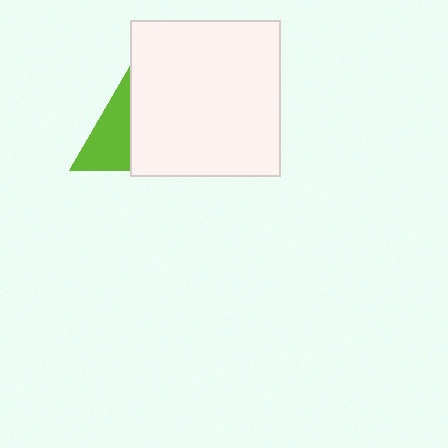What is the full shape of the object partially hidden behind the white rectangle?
The partially hidden object is a lime triangle.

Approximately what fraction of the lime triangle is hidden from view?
Roughly 61% of the lime triangle is hidden behind the white rectangle.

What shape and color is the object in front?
The object in front is a white rectangle.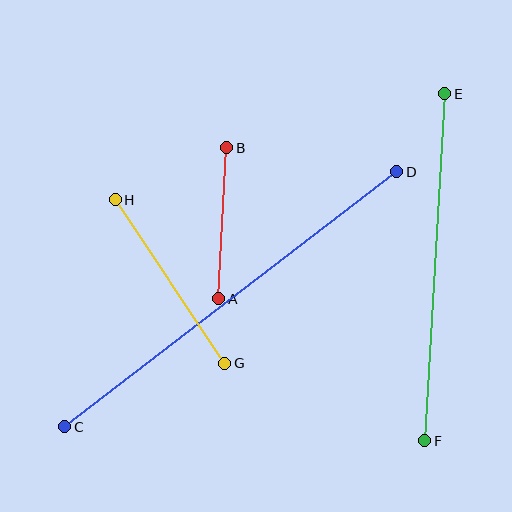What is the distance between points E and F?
The distance is approximately 348 pixels.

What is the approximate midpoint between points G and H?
The midpoint is at approximately (170, 281) pixels.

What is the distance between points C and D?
The distance is approximately 418 pixels.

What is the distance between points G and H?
The distance is approximately 197 pixels.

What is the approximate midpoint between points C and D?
The midpoint is at approximately (231, 299) pixels.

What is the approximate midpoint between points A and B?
The midpoint is at approximately (223, 223) pixels.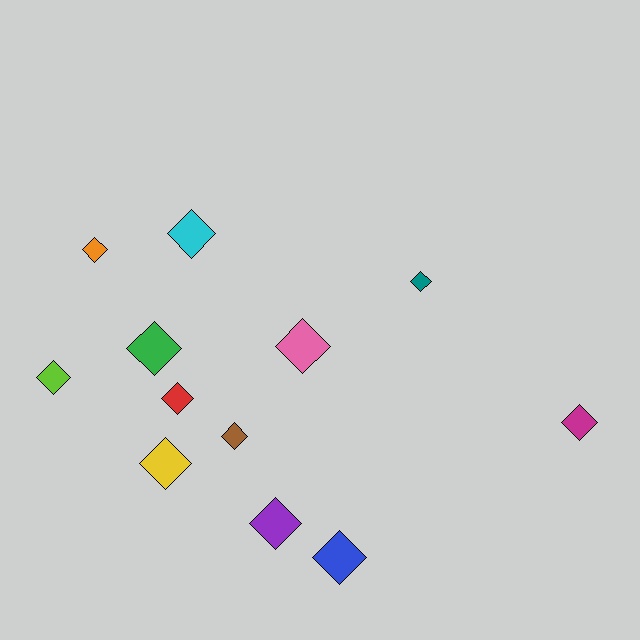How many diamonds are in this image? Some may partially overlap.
There are 12 diamonds.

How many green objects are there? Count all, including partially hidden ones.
There is 1 green object.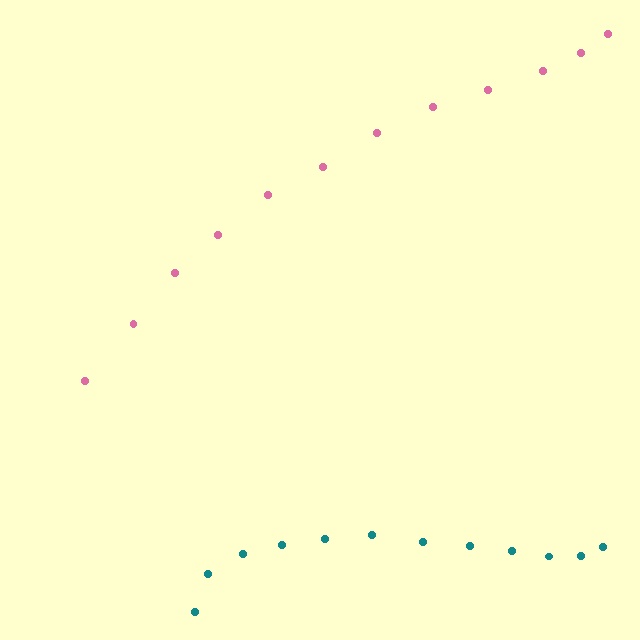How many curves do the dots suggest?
There are 2 distinct paths.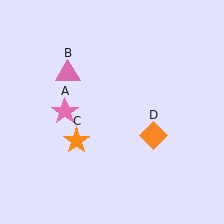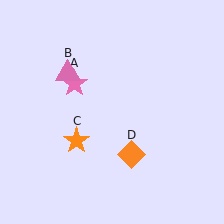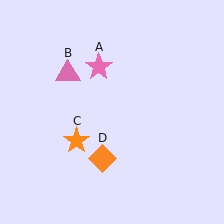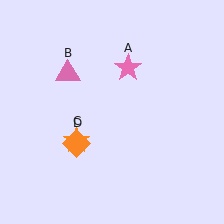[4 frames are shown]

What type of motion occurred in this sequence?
The pink star (object A), orange diamond (object D) rotated clockwise around the center of the scene.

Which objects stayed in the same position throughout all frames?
Pink triangle (object B) and orange star (object C) remained stationary.